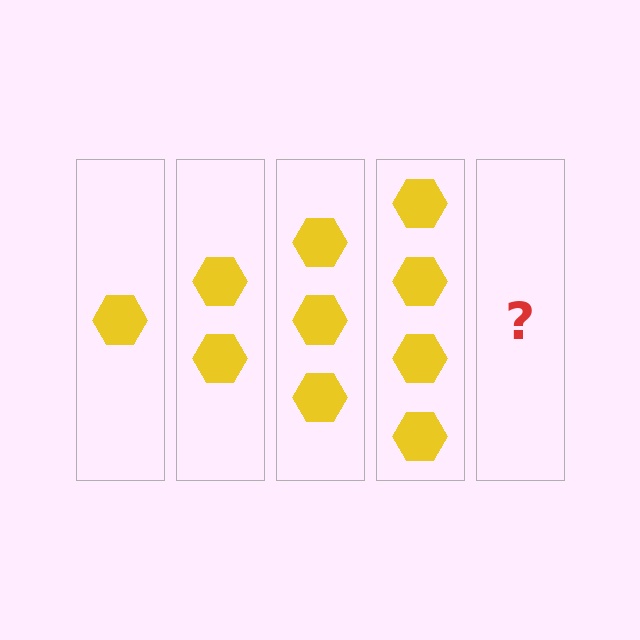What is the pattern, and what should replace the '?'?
The pattern is that each step adds one more hexagon. The '?' should be 5 hexagons.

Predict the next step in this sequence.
The next step is 5 hexagons.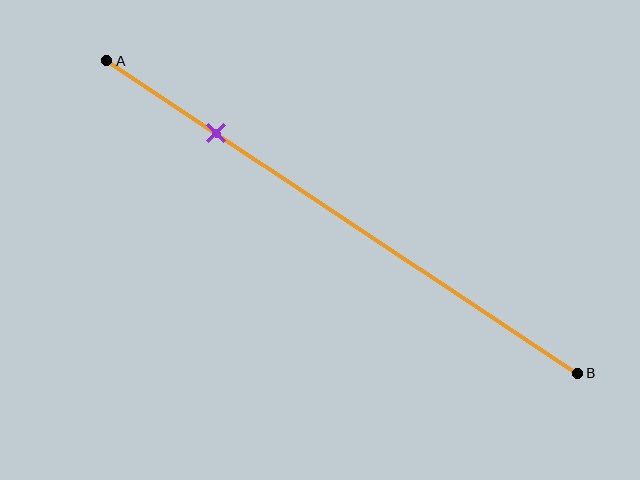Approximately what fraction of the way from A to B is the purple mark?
The purple mark is approximately 25% of the way from A to B.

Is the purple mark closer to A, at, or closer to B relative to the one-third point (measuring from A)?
The purple mark is closer to point A than the one-third point of segment AB.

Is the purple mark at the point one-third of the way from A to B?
No, the mark is at about 25% from A, not at the 33% one-third point.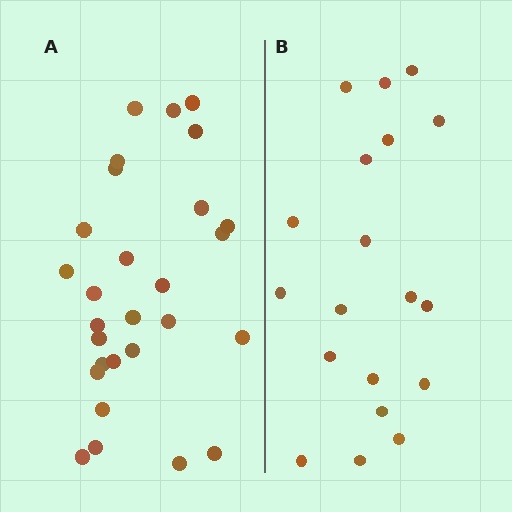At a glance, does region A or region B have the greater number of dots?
Region A (the left region) has more dots.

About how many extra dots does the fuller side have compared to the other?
Region A has roughly 8 or so more dots than region B.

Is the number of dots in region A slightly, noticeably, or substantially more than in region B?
Region A has substantially more. The ratio is roughly 1.5 to 1.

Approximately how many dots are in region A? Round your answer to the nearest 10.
About 30 dots. (The exact count is 28, which rounds to 30.)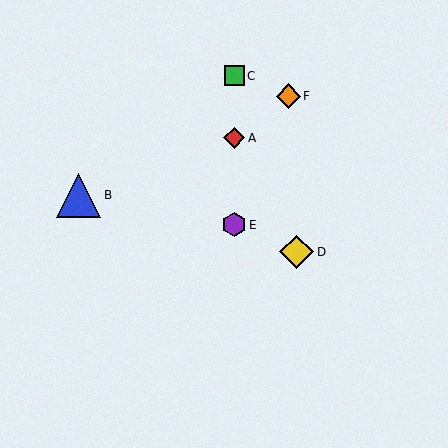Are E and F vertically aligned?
No, E is at x≈234 and F is at x≈288.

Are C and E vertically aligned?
Yes, both are at x≈234.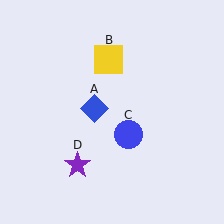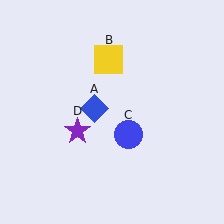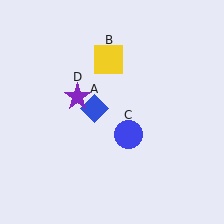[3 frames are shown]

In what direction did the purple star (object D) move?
The purple star (object D) moved up.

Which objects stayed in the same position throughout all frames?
Blue diamond (object A) and yellow square (object B) and blue circle (object C) remained stationary.